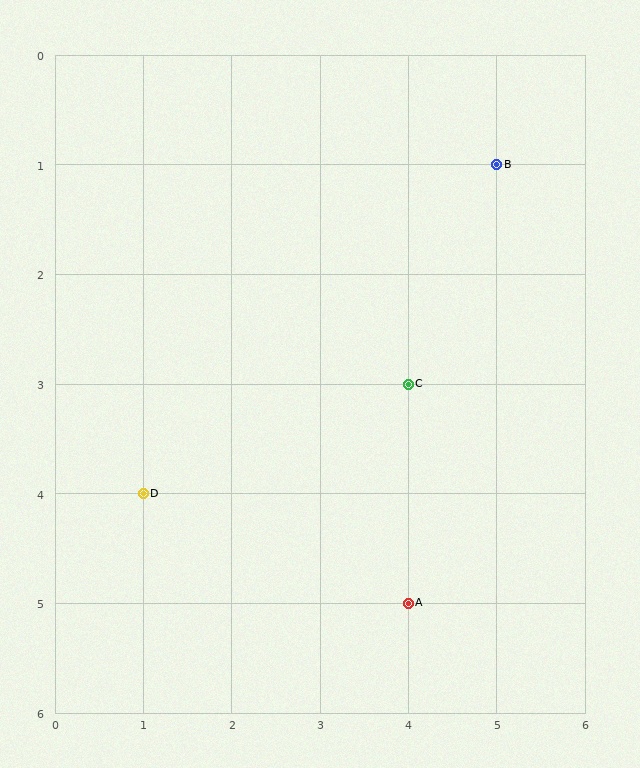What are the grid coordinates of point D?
Point D is at grid coordinates (1, 4).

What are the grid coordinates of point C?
Point C is at grid coordinates (4, 3).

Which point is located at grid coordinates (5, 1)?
Point B is at (5, 1).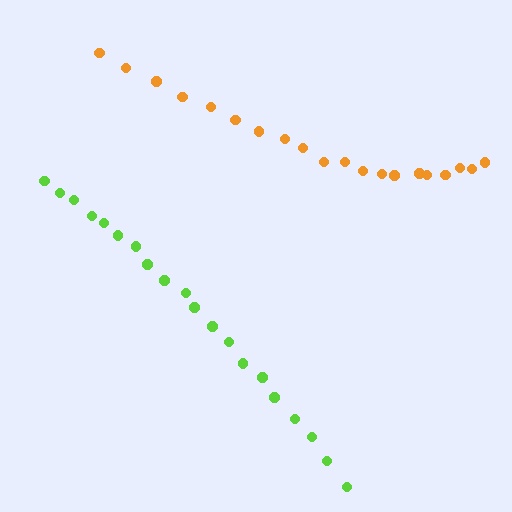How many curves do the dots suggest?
There are 2 distinct paths.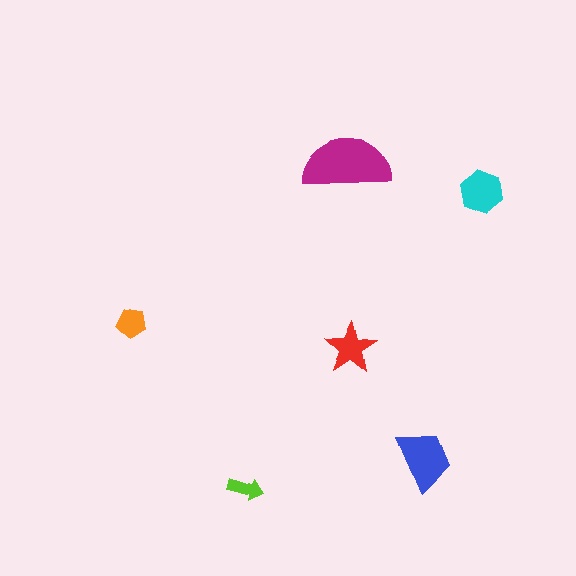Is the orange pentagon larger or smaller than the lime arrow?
Larger.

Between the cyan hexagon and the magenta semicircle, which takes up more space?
The magenta semicircle.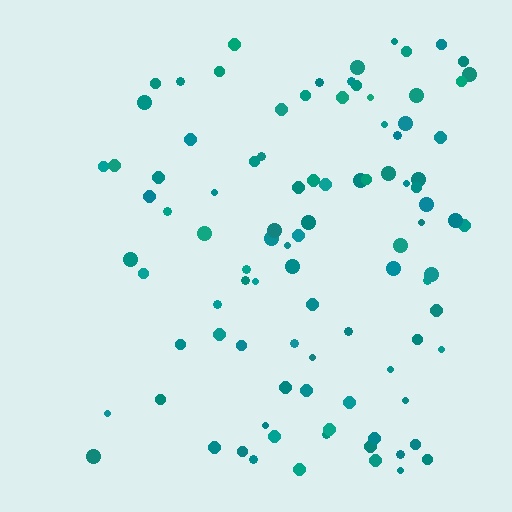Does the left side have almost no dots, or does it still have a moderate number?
Still a moderate number, just noticeably fewer than the right.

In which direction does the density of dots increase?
From left to right, with the right side densest.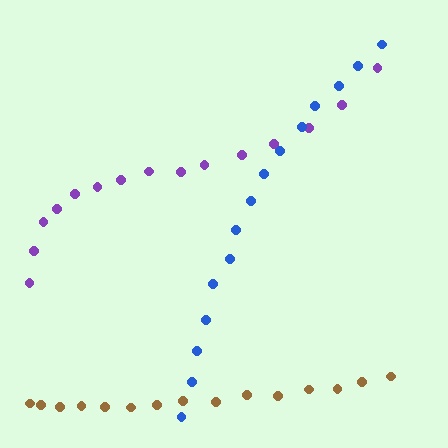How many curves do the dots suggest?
There are 3 distinct paths.